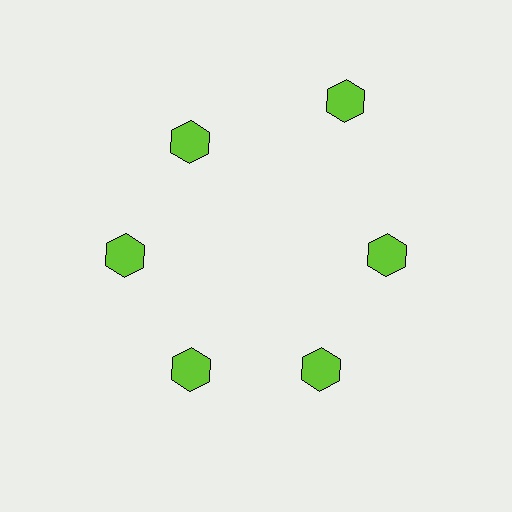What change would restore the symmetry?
The symmetry would be restored by moving it inward, back onto the ring so that all 6 hexagons sit at equal angles and equal distance from the center.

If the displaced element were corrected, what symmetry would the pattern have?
It would have 6-fold rotational symmetry — the pattern would map onto itself every 60 degrees.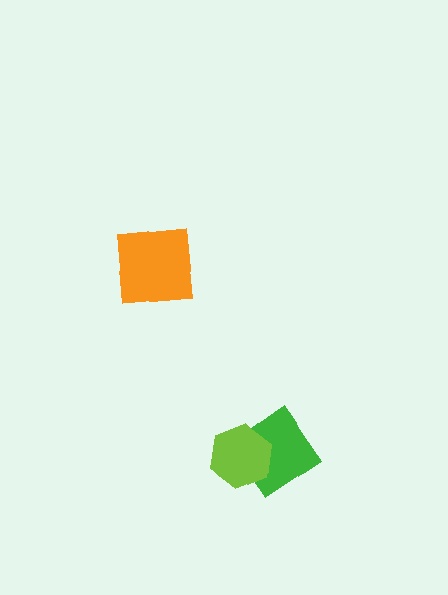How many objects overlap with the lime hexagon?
1 object overlaps with the lime hexagon.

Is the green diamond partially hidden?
Yes, it is partially covered by another shape.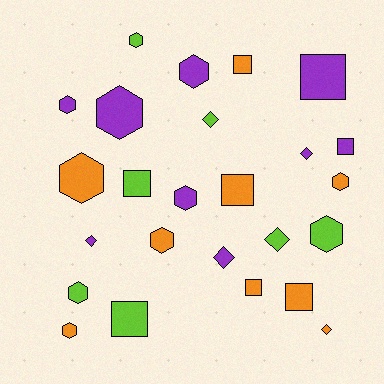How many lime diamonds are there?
There are 2 lime diamonds.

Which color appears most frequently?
Orange, with 9 objects.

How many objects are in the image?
There are 25 objects.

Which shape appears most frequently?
Hexagon, with 11 objects.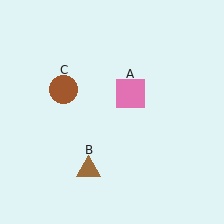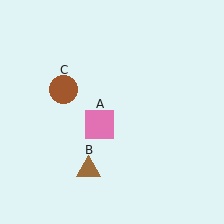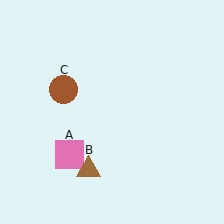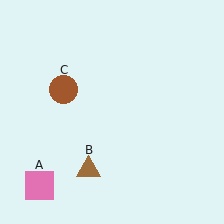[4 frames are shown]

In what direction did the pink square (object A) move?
The pink square (object A) moved down and to the left.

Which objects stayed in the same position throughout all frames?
Brown triangle (object B) and brown circle (object C) remained stationary.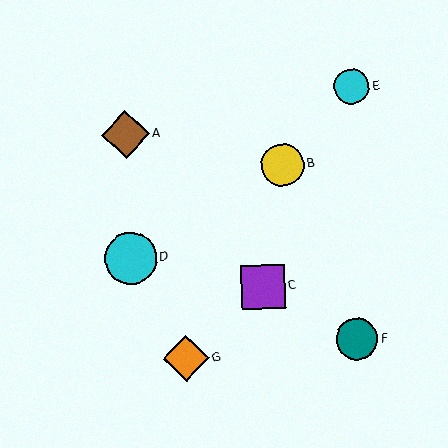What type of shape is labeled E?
Shape E is a cyan circle.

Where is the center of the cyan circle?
The center of the cyan circle is at (131, 258).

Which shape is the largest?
The cyan circle (labeled D) is the largest.